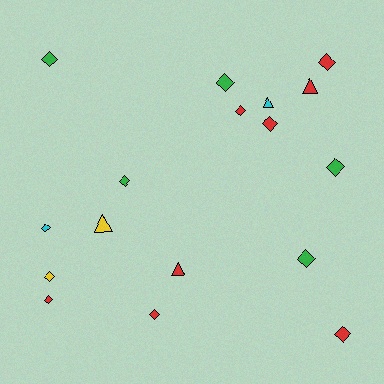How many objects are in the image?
There are 17 objects.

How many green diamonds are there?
There are 5 green diamonds.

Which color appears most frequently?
Red, with 8 objects.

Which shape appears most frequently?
Diamond, with 13 objects.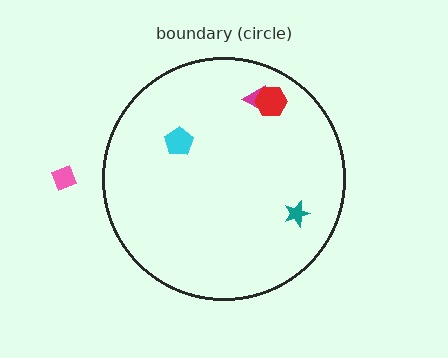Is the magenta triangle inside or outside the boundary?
Inside.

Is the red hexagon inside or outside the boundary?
Inside.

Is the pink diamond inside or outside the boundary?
Outside.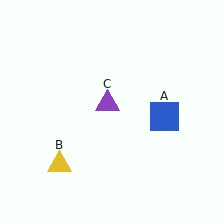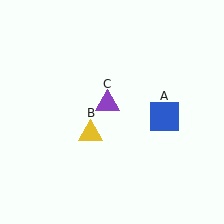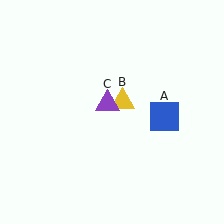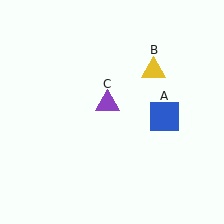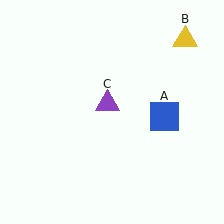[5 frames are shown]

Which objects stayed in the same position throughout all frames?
Blue square (object A) and purple triangle (object C) remained stationary.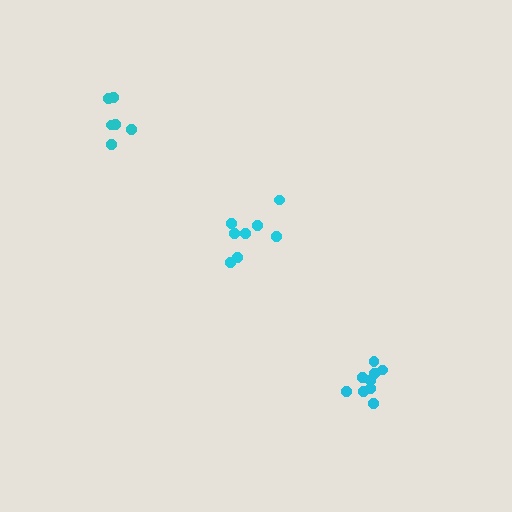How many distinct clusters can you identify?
There are 3 distinct clusters.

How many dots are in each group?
Group 1: 9 dots, Group 2: 8 dots, Group 3: 6 dots (23 total).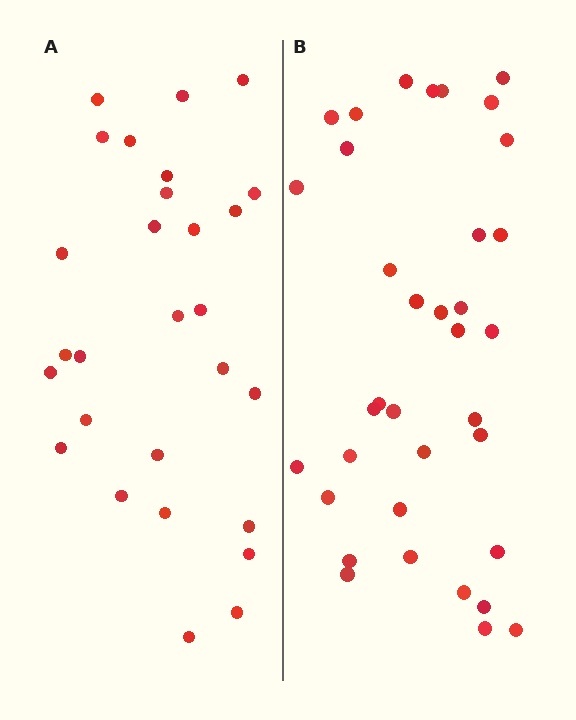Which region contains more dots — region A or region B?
Region B (the right region) has more dots.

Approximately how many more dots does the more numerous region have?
Region B has roughly 8 or so more dots than region A.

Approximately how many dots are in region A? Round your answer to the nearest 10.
About 30 dots. (The exact count is 28, which rounds to 30.)